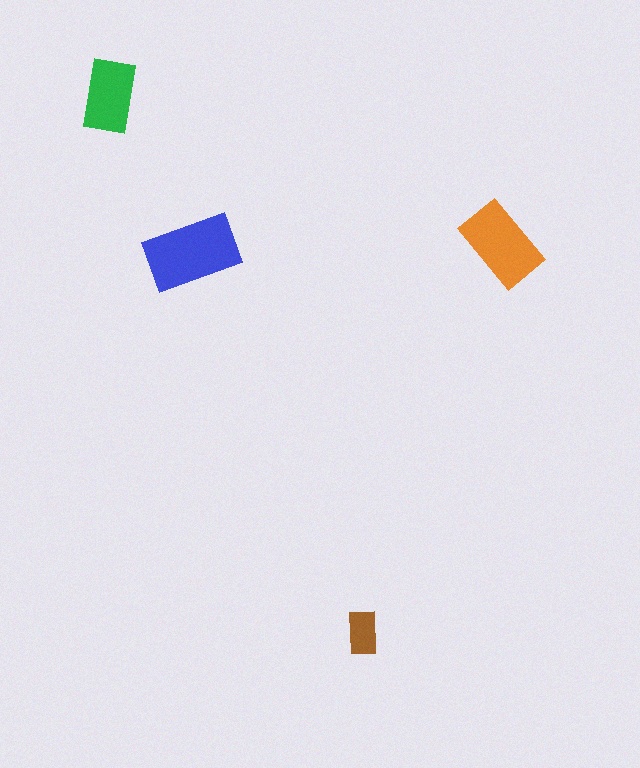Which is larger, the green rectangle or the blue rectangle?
The blue one.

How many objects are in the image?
There are 4 objects in the image.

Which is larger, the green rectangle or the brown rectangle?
The green one.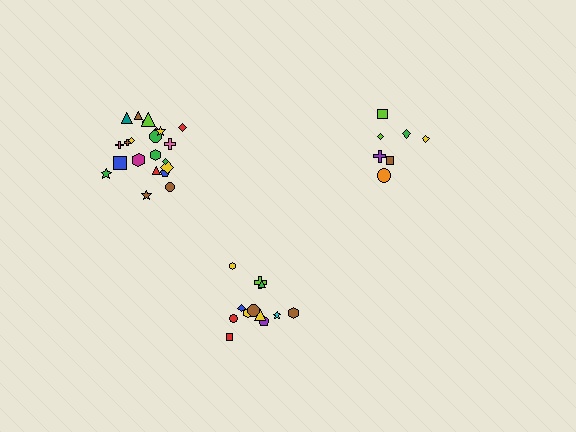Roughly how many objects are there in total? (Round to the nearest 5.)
Roughly 40 objects in total.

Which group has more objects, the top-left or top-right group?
The top-left group.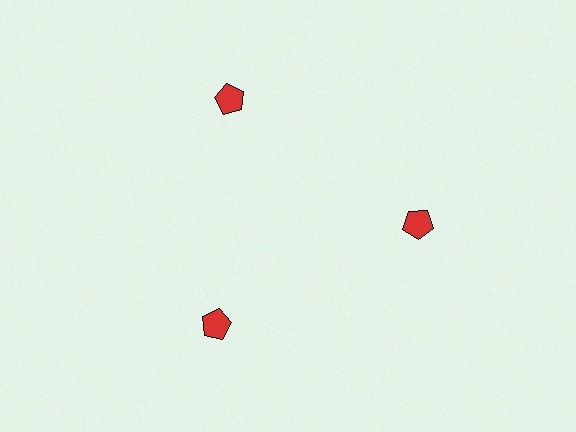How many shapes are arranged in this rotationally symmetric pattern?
There are 3 shapes, arranged in 3 groups of 1.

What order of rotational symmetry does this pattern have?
This pattern has 3-fold rotational symmetry.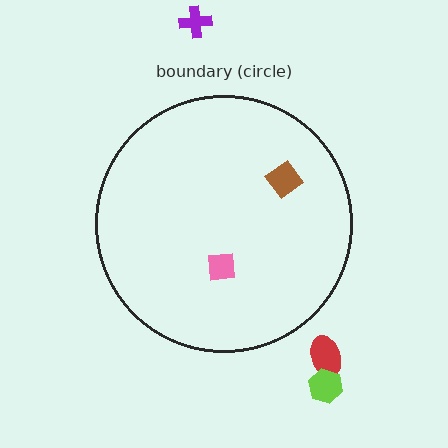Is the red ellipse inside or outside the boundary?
Outside.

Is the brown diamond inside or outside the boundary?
Inside.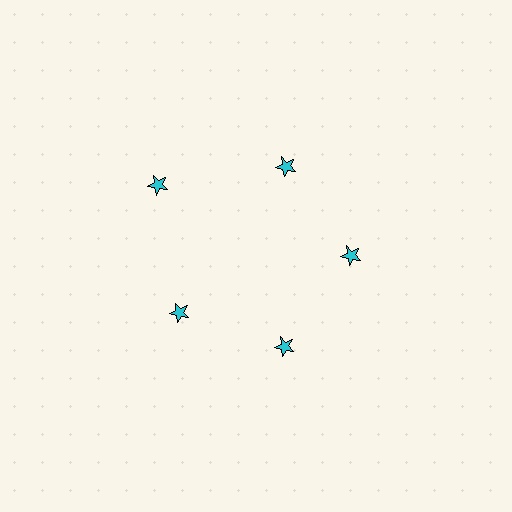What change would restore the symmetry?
The symmetry would be restored by moving it inward, back onto the ring so that all 5 stars sit at equal angles and equal distance from the center.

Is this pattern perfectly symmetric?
No. The 5 cyan stars are arranged in a ring, but one element near the 10 o'clock position is pushed outward from the center, breaking the 5-fold rotational symmetry.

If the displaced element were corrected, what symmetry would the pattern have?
It would have 5-fold rotational symmetry — the pattern would map onto itself every 72 degrees.